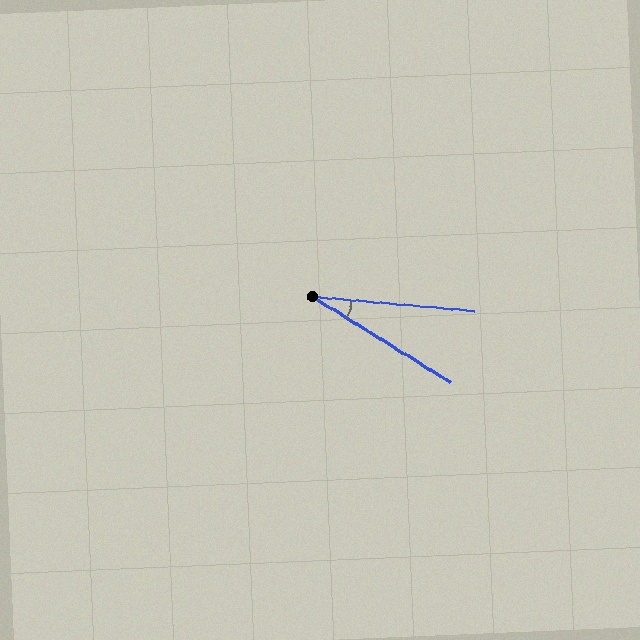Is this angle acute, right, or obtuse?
It is acute.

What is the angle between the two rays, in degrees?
Approximately 27 degrees.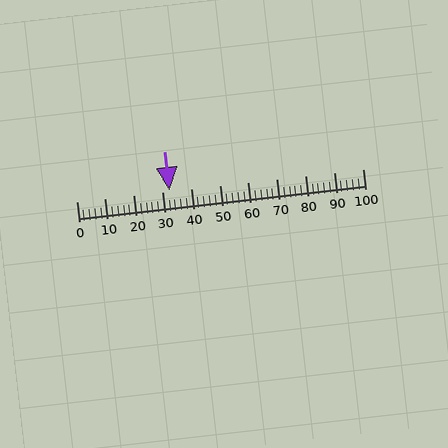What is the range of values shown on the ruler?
The ruler shows values from 0 to 100.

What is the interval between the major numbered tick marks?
The major tick marks are spaced 10 units apart.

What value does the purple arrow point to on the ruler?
The purple arrow points to approximately 32.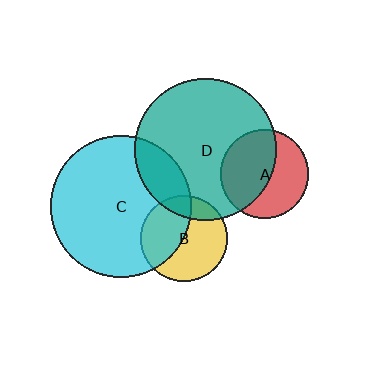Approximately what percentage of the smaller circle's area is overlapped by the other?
Approximately 15%.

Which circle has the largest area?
Circle D (teal).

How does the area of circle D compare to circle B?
Approximately 2.7 times.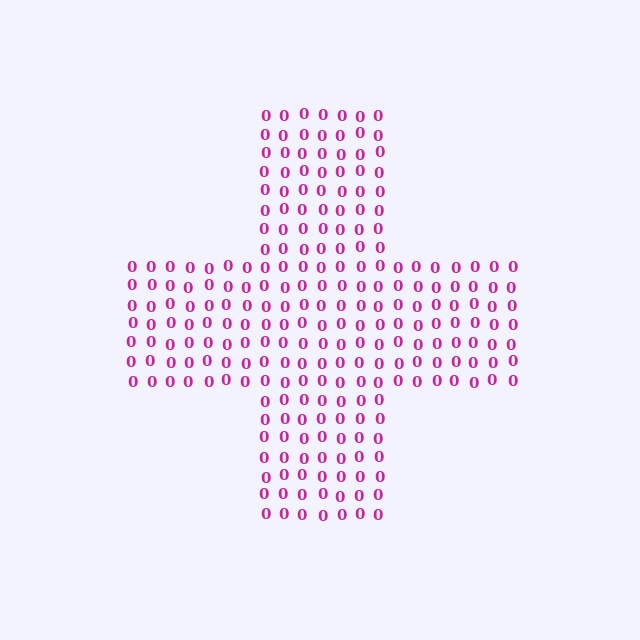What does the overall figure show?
The overall figure shows a cross.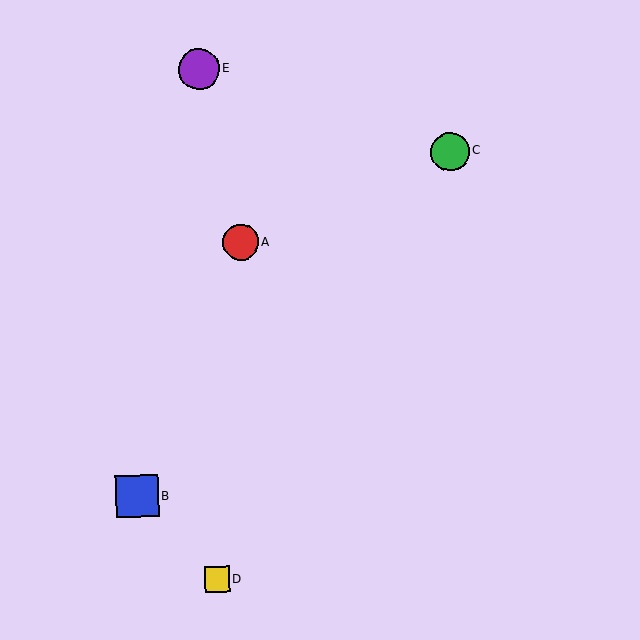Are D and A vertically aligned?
No, D is at x≈217 and A is at x≈241.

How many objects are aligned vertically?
2 objects (D, E) are aligned vertically.